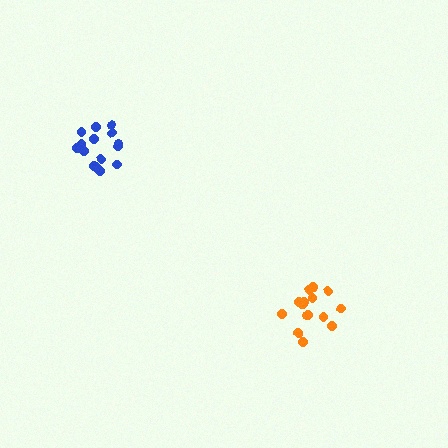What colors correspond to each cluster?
The clusters are colored: orange, blue.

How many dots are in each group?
Group 1: 16 dots, Group 2: 15 dots (31 total).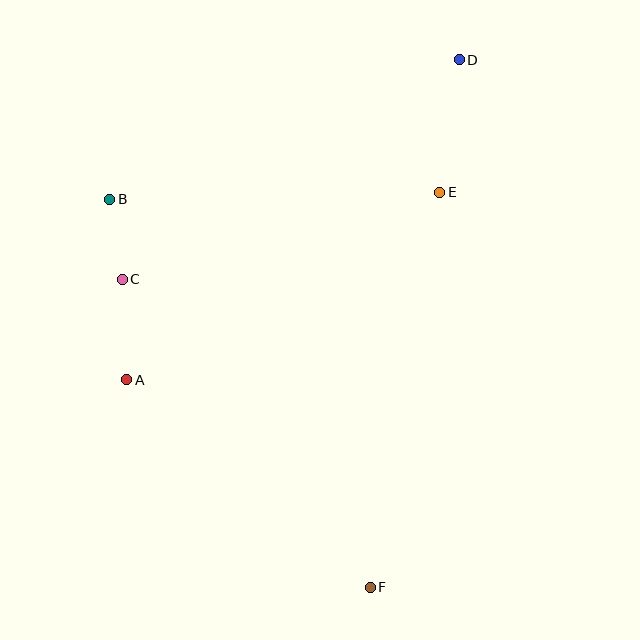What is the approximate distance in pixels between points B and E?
The distance between B and E is approximately 330 pixels.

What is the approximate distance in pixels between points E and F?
The distance between E and F is approximately 401 pixels.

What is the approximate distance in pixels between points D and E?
The distance between D and E is approximately 134 pixels.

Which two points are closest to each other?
Points B and C are closest to each other.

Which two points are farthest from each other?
Points D and F are farthest from each other.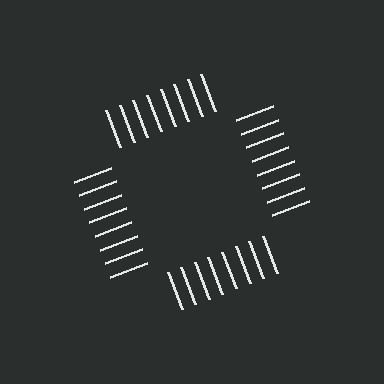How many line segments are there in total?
32 — 8 along each of the 4 edges.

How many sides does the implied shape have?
4 sides — the line-ends trace a square.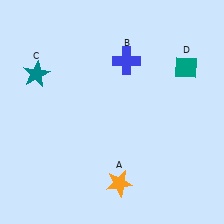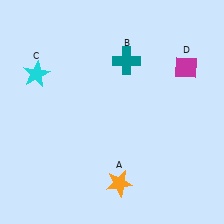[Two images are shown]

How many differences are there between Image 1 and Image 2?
There are 3 differences between the two images.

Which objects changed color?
B changed from blue to teal. C changed from teal to cyan. D changed from teal to magenta.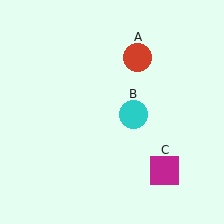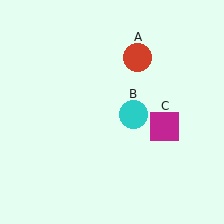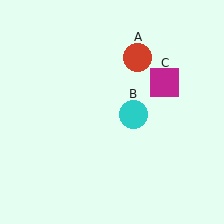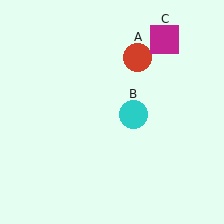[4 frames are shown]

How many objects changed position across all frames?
1 object changed position: magenta square (object C).